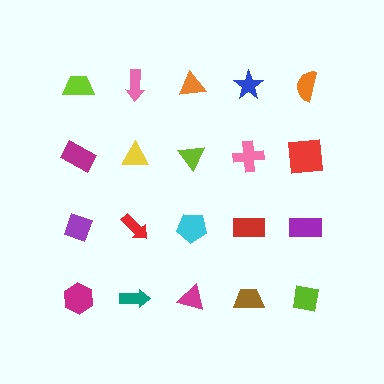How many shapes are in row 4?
5 shapes.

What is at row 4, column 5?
A lime square.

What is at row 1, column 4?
A blue star.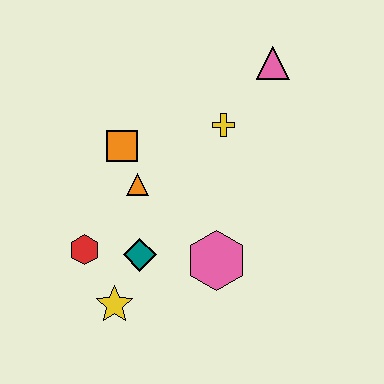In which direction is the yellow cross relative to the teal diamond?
The yellow cross is above the teal diamond.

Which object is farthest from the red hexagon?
The pink triangle is farthest from the red hexagon.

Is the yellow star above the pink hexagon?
No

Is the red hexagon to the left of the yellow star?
Yes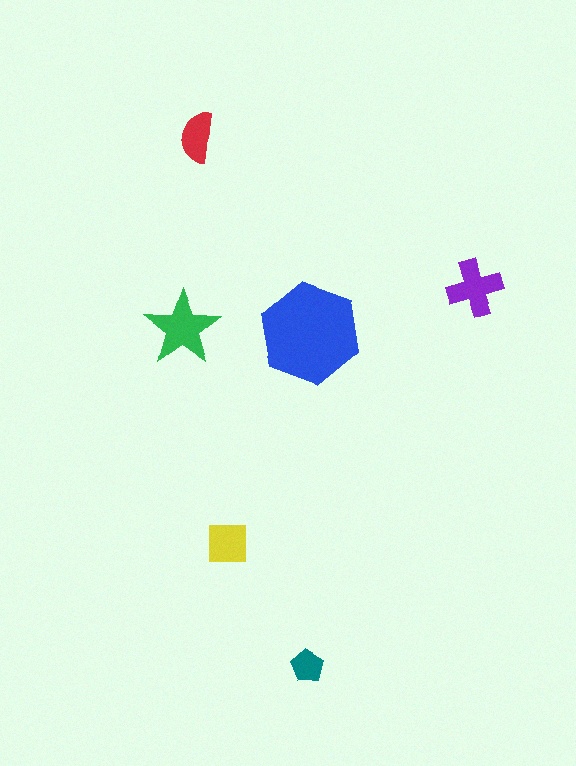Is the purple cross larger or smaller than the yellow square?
Larger.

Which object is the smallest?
The teal pentagon.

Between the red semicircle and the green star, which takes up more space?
The green star.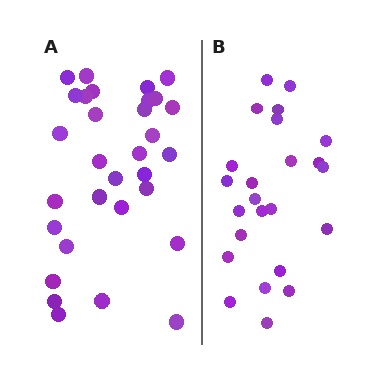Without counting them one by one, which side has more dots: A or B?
Region A (the left region) has more dots.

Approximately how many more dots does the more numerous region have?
Region A has roughly 8 or so more dots than region B.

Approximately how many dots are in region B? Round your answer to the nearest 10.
About 20 dots. (The exact count is 24, which rounds to 20.)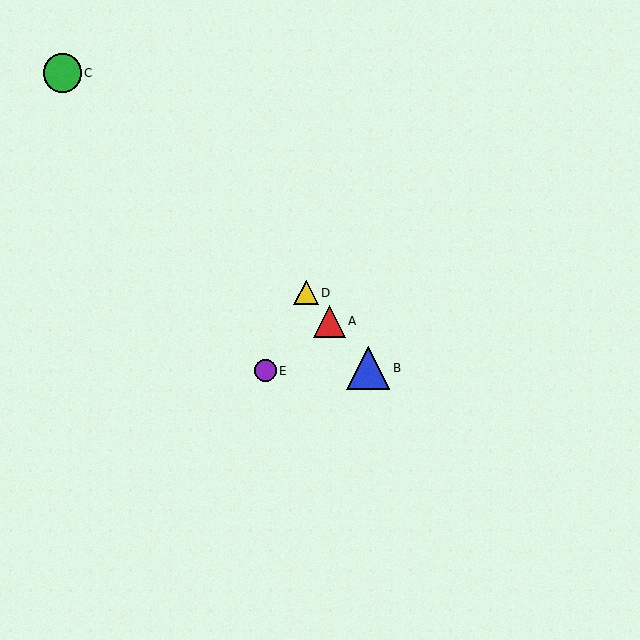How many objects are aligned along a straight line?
3 objects (A, B, D) are aligned along a straight line.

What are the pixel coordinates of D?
Object D is at (306, 293).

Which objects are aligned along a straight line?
Objects A, B, D are aligned along a straight line.